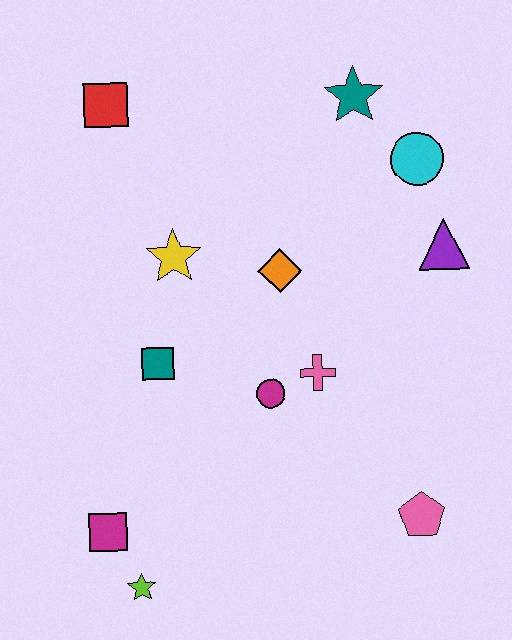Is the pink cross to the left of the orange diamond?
No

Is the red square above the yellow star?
Yes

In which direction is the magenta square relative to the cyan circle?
The magenta square is below the cyan circle.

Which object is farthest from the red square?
The pink pentagon is farthest from the red square.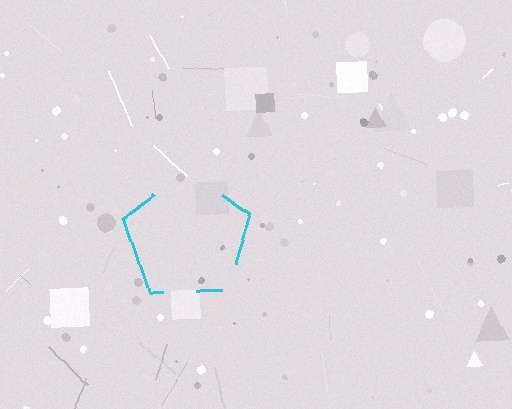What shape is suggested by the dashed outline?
The dashed outline suggests a pentagon.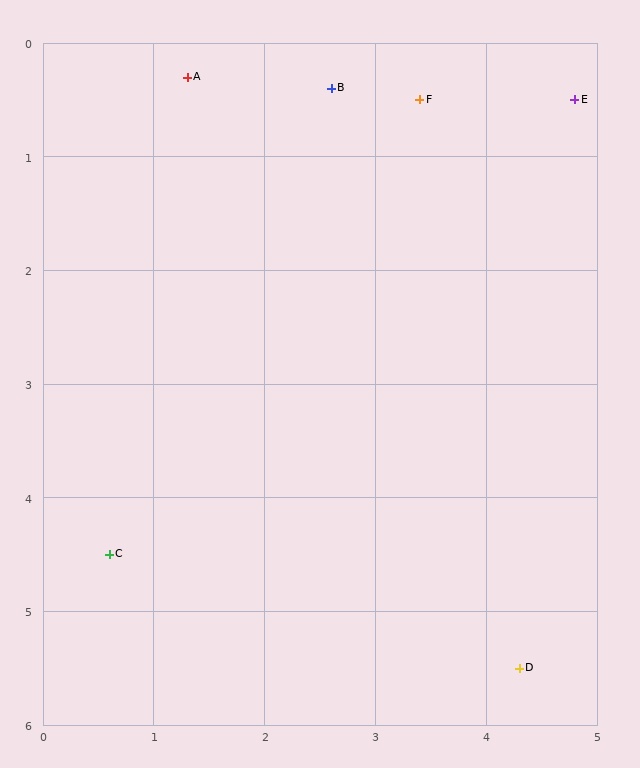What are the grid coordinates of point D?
Point D is at approximately (4.3, 5.5).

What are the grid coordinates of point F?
Point F is at approximately (3.4, 0.5).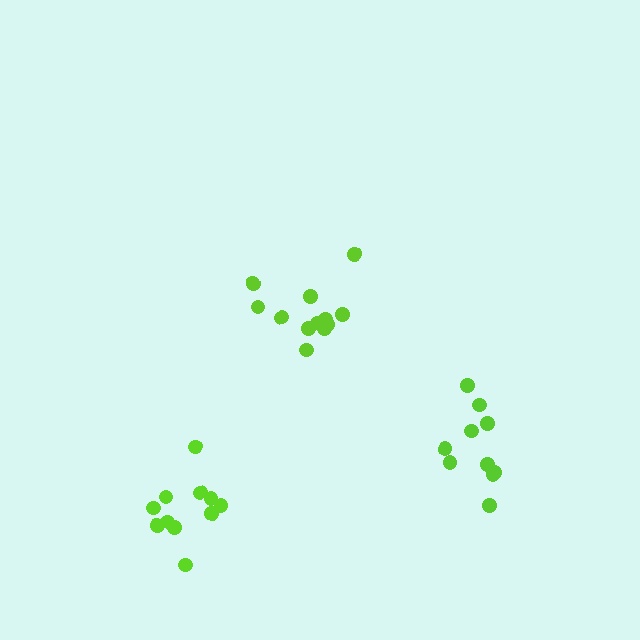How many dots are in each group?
Group 1: 12 dots, Group 2: 10 dots, Group 3: 11 dots (33 total).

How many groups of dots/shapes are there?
There are 3 groups.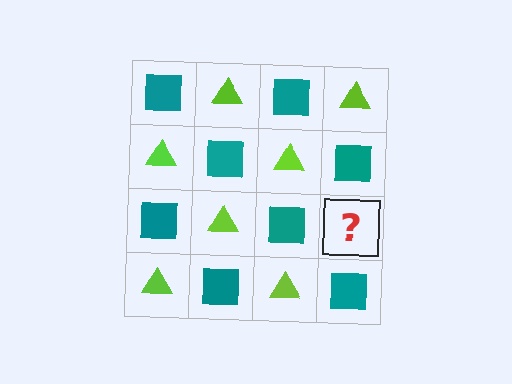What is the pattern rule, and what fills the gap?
The rule is that it alternates teal square and lime triangle in a checkerboard pattern. The gap should be filled with a lime triangle.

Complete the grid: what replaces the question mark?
The question mark should be replaced with a lime triangle.